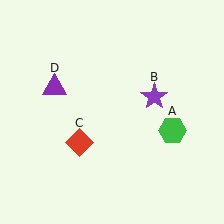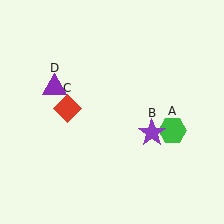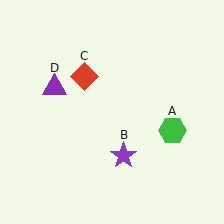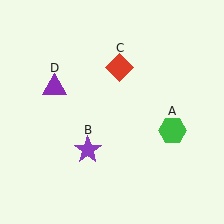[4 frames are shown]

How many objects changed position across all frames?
2 objects changed position: purple star (object B), red diamond (object C).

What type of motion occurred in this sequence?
The purple star (object B), red diamond (object C) rotated clockwise around the center of the scene.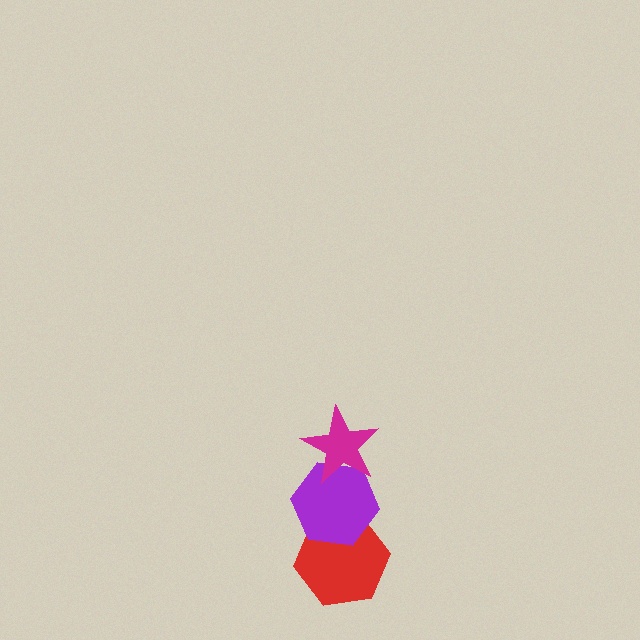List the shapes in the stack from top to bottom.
From top to bottom: the magenta star, the purple hexagon, the red hexagon.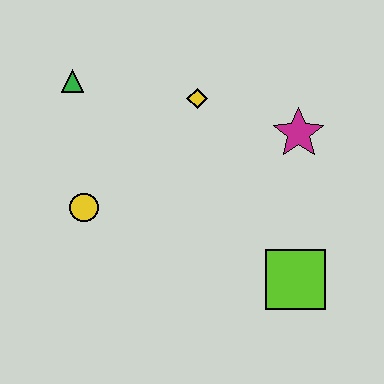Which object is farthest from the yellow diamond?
The lime square is farthest from the yellow diamond.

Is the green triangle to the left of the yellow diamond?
Yes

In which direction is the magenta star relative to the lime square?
The magenta star is above the lime square.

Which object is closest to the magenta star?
The yellow diamond is closest to the magenta star.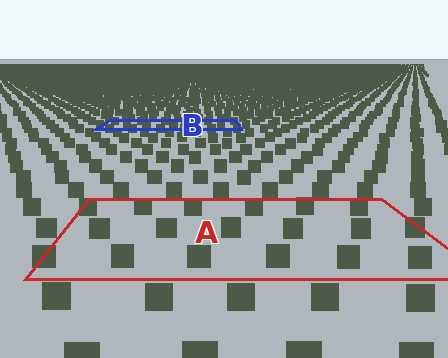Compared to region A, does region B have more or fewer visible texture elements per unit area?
Region B has more texture elements per unit area — they are packed more densely because it is farther away.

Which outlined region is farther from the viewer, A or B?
Region B is farther from the viewer — the texture elements inside it appear smaller and more densely packed.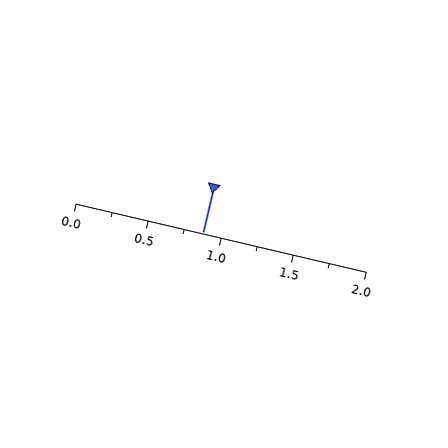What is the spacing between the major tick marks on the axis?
The major ticks are spaced 0.5 apart.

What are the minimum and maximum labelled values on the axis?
The axis runs from 0.0 to 2.0.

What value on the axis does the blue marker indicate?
The marker indicates approximately 0.88.